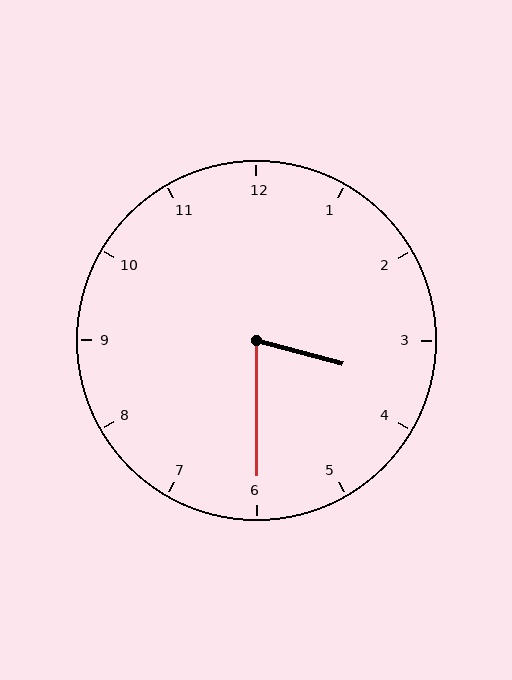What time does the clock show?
3:30.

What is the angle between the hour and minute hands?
Approximately 75 degrees.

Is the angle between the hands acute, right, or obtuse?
It is acute.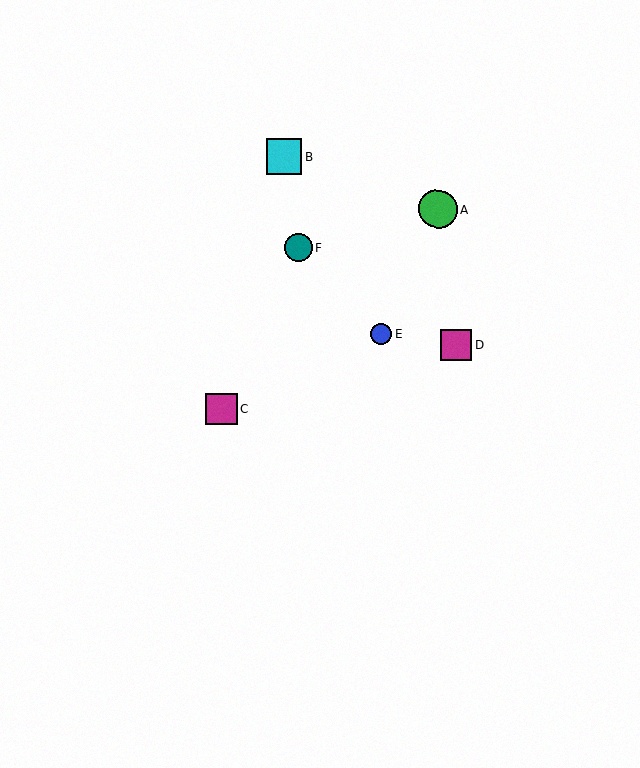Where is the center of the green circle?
The center of the green circle is at (437, 209).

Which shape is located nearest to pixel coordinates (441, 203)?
The green circle (labeled A) at (437, 209) is nearest to that location.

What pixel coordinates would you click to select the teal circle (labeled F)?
Click at (298, 248) to select the teal circle F.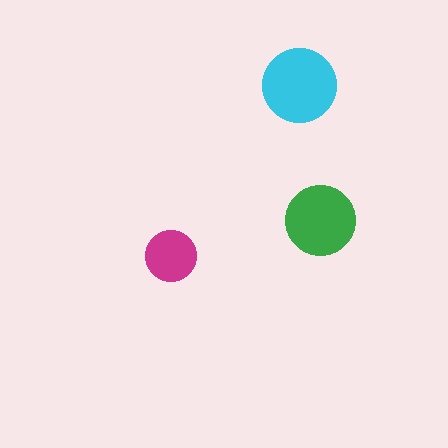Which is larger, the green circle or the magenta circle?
The green one.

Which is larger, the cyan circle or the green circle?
The cyan one.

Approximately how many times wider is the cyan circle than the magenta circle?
About 1.5 times wider.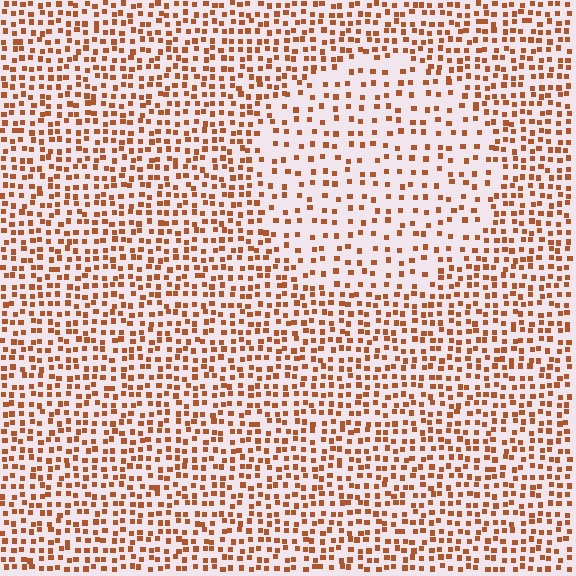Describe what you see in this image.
The image contains small brown elements arranged at two different densities. A circle-shaped region is visible where the elements are less densely packed than the surrounding area.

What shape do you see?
I see a circle.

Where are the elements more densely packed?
The elements are more densely packed outside the circle boundary.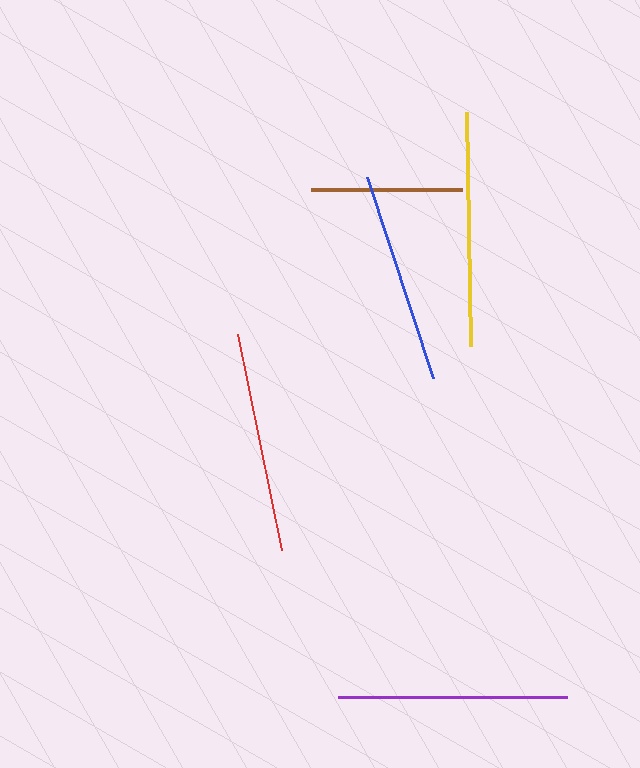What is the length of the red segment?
The red segment is approximately 221 pixels long.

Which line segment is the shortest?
The brown line is the shortest at approximately 151 pixels.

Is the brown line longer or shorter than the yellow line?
The yellow line is longer than the brown line.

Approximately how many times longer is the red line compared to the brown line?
The red line is approximately 1.5 times the length of the brown line.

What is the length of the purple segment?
The purple segment is approximately 228 pixels long.